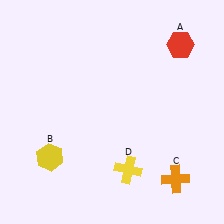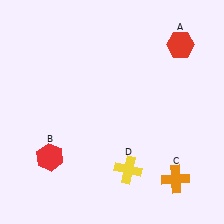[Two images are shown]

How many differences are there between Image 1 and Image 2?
There is 1 difference between the two images.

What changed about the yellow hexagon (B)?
In Image 1, B is yellow. In Image 2, it changed to red.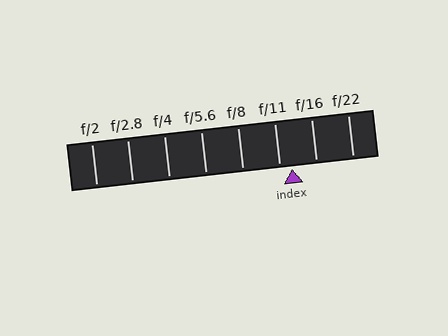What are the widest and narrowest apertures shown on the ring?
The widest aperture shown is f/2 and the narrowest is f/22.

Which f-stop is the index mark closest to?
The index mark is closest to f/11.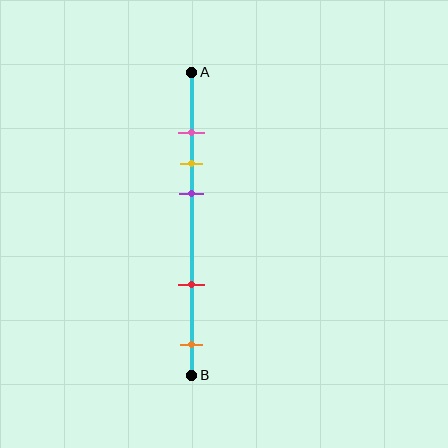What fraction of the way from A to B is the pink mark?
The pink mark is approximately 20% (0.2) of the way from A to B.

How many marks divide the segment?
There are 5 marks dividing the segment.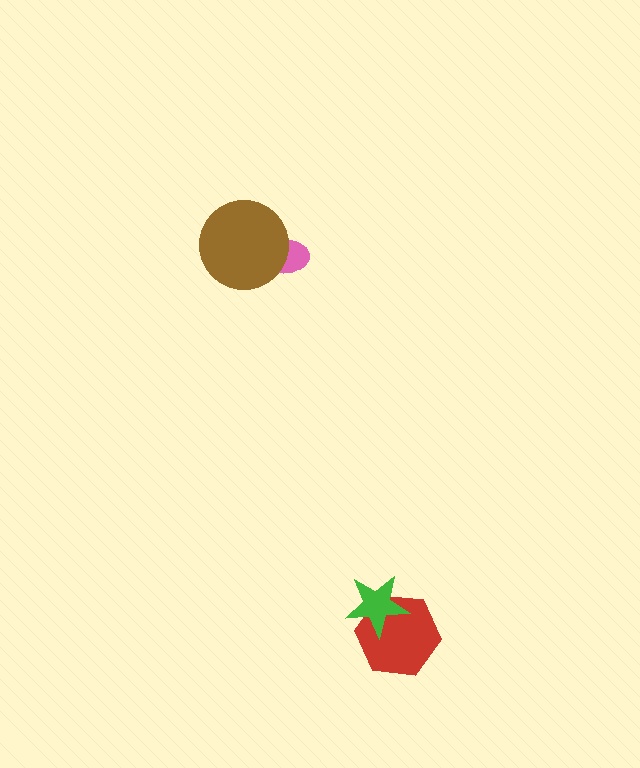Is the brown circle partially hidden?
No, no other shape covers it.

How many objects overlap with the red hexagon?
1 object overlaps with the red hexagon.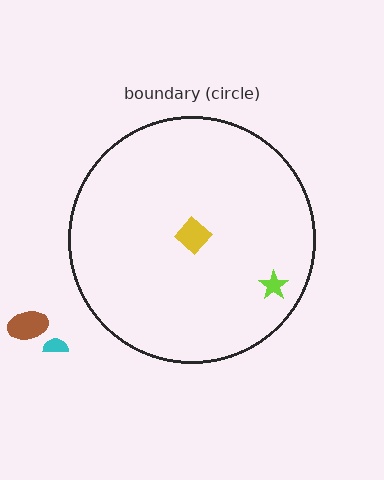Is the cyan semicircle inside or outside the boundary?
Outside.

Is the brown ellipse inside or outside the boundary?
Outside.